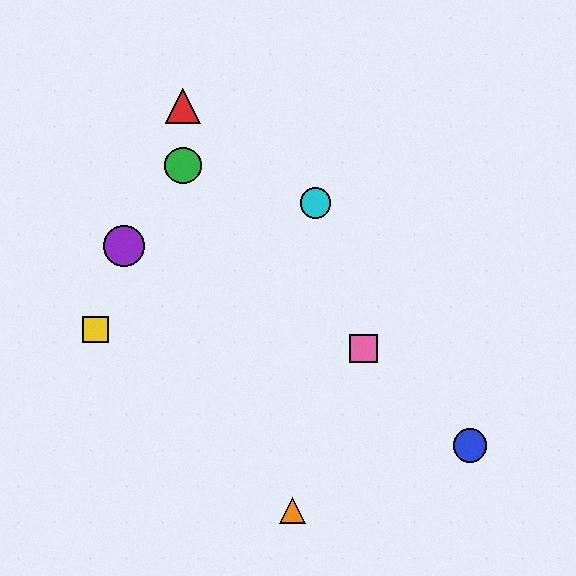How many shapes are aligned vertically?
2 shapes (the red triangle, the green circle) are aligned vertically.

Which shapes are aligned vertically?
The red triangle, the green circle are aligned vertically.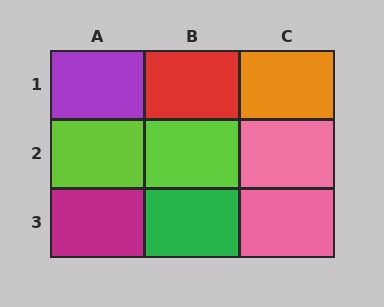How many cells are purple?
1 cell is purple.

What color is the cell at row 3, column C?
Pink.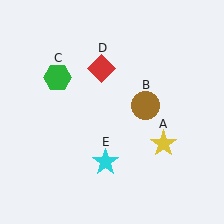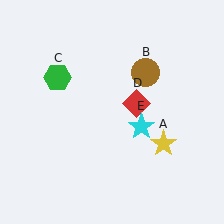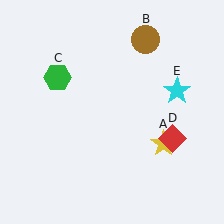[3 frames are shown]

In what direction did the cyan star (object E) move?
The cyan star (object E) moved up and to the right.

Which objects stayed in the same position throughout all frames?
Yellow star (object A) and green hexagon (object C) remained stationary.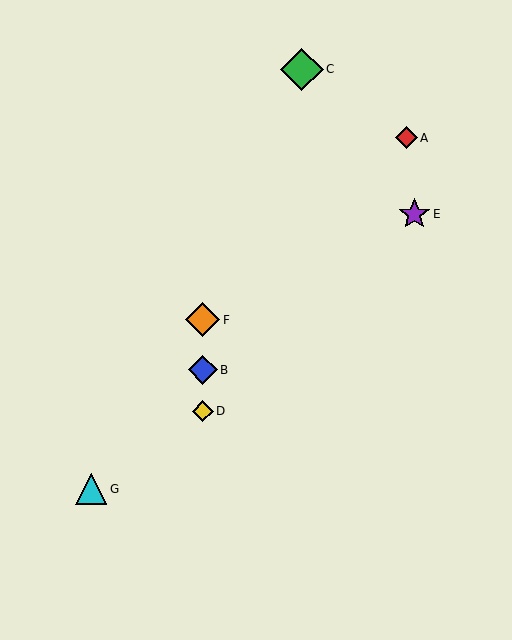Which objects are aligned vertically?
Objects B, D, F are aligned vertically.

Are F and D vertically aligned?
Yes, both are at x≈203.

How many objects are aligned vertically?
3 objects (B, D, F) are aligned vertically.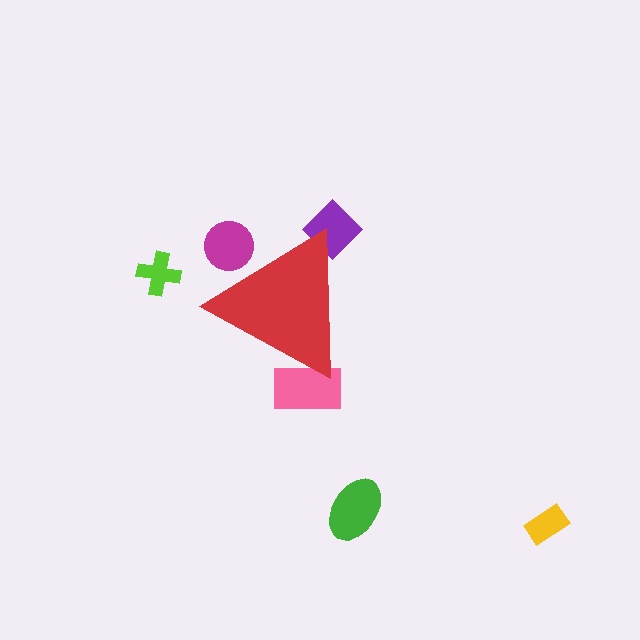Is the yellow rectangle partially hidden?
No, the yellow rectangle is fully visible.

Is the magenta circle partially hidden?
Yes, the magenta circle is partially hidden behind the red triangle.